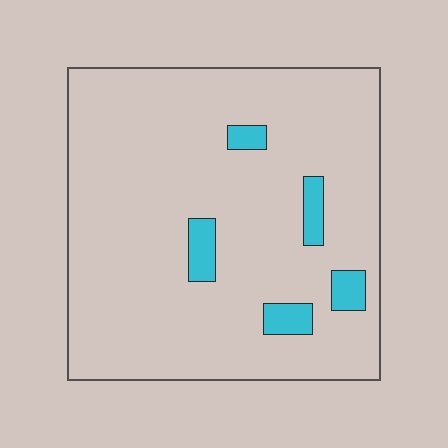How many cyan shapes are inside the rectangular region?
5.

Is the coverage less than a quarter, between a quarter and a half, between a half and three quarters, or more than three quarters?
Less than a quarter.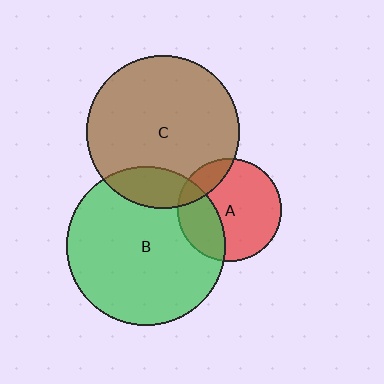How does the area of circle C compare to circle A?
Approximately 2.2 times.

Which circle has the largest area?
Circle B (green).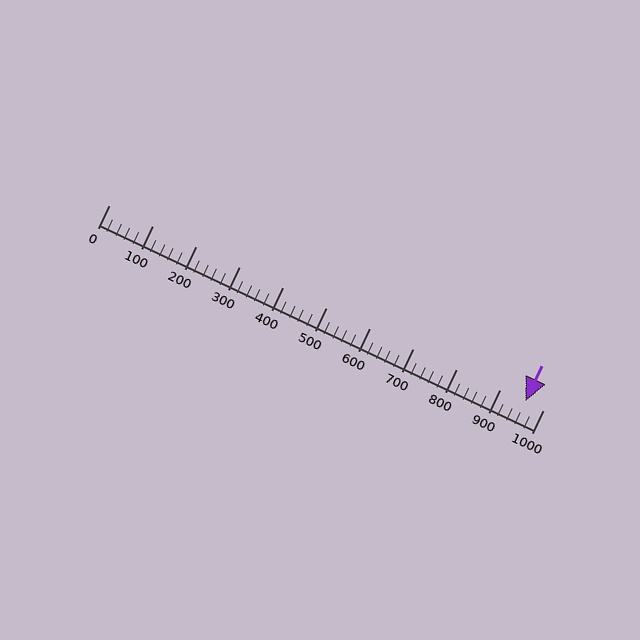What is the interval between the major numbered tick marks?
The major tick marks are spaced 100 units apart.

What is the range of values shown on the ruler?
The ruler shows values from 0 to 1000.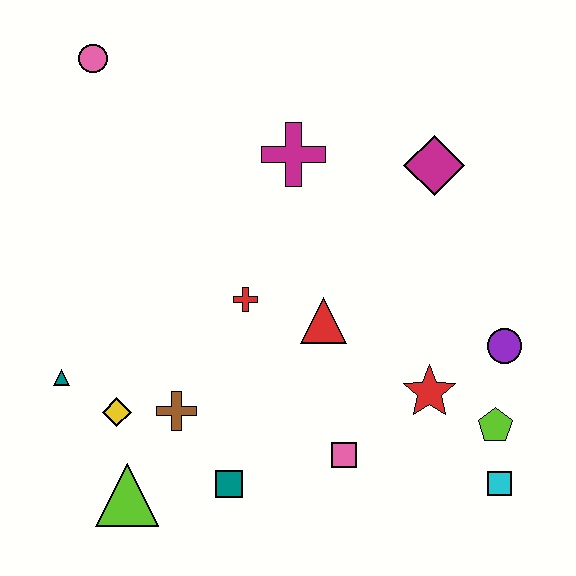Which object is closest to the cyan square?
The lime pentagon is closest to the cyan square.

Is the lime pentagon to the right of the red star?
Yes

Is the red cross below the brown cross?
No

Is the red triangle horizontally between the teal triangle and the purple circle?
Yes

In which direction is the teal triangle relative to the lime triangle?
The teal triangle is above the lime triangle.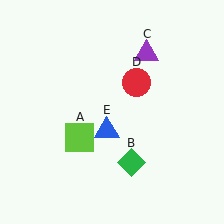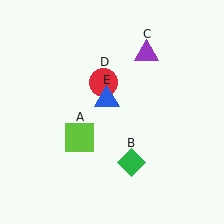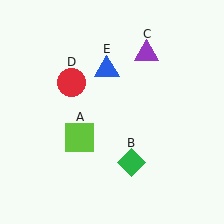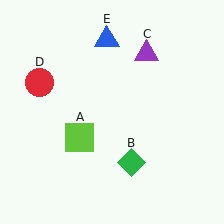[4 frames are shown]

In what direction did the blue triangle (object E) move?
The blue triangle (object E) moved up.